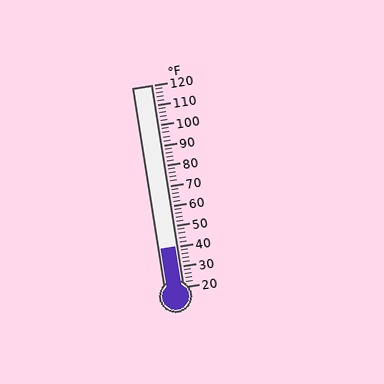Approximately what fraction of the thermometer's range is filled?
The thermometer is filled to approximately 20% of its range.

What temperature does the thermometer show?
The thermometer shows approximately 40°F.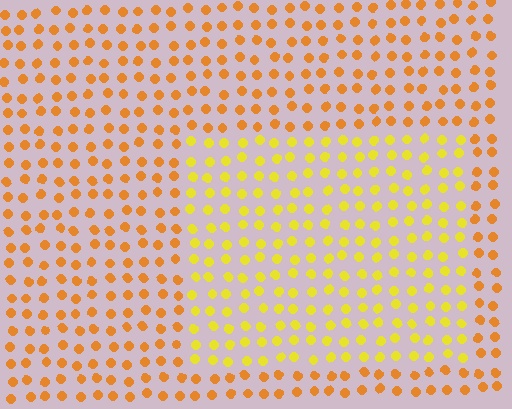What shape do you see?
I see a rectangle.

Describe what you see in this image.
The image is filled with small orange elements in a uniform arrangement. A rectangle-shaped region is visible where the elements are tinted to a slightly different hue, forming a subtle color boundary.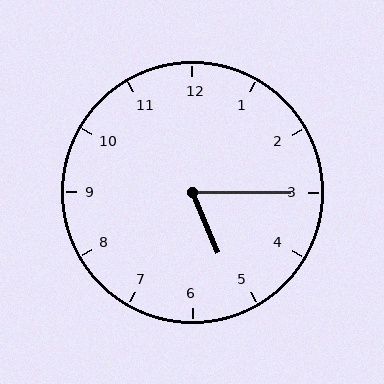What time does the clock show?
5:15.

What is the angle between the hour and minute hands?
Approximately 68 degrees.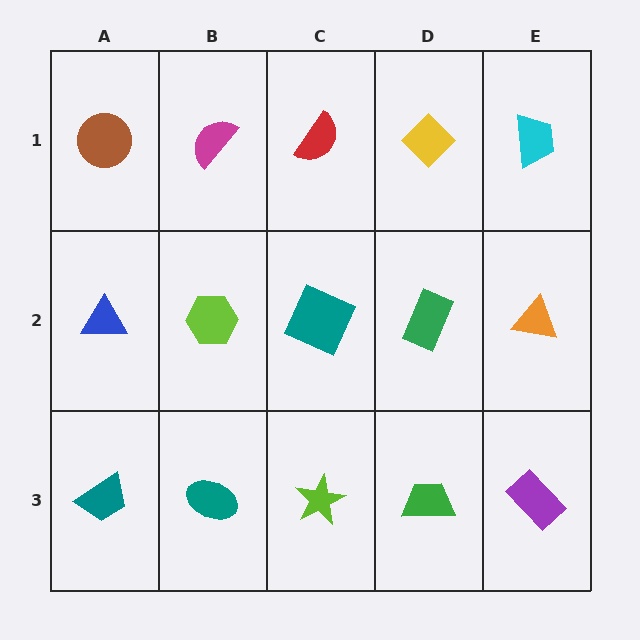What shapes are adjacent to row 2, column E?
A cyan trapezoid (row 1, column E), a purple rectangle (row 3, column E), a green rectangle (row 2, column D).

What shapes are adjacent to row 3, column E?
An orange triangle (row 2, column E), a green trapezoid (row 3, column D).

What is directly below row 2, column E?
A purple rectangle.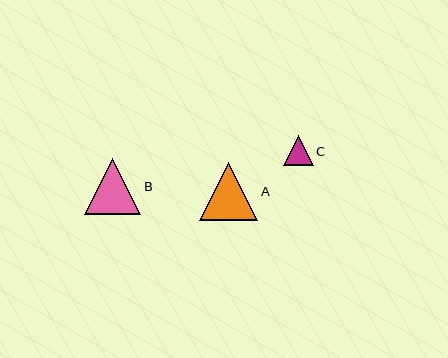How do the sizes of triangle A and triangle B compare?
Triangle A and triangle B are approximately the same size.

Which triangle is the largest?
Triangle A is the largest with a size of approximately 58 pixels.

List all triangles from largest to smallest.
From largest to smallest: A, B, C.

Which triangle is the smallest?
Triangle C is the smallest with a size of approximately 30 pixels.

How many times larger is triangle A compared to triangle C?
Triangle A is approximately 1.9 times the size of triangle C.